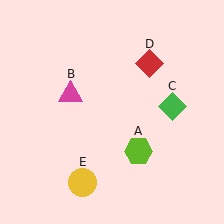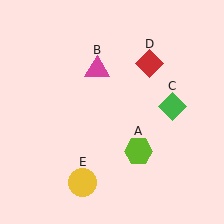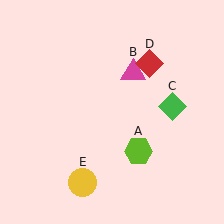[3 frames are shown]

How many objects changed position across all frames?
1 object changed position: magenta triangle (object B).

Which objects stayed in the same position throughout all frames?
Lime hexagon (object A) and green diamond (object C) and red diamond (object D) and yellow circle (object E) remained stationary.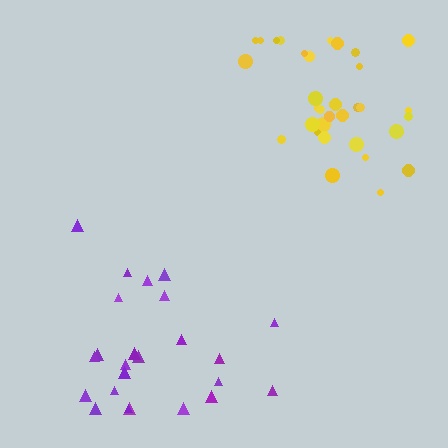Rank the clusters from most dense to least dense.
yellow, purple.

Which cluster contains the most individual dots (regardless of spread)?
Yellow (33).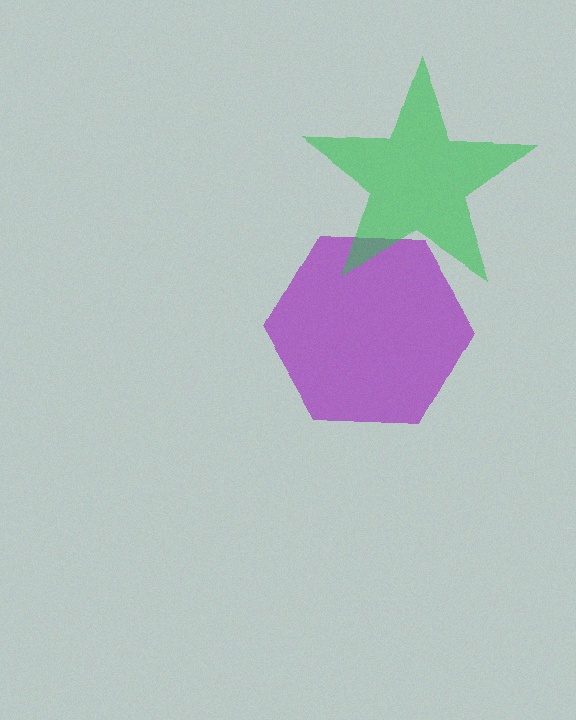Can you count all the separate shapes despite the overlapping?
Yes, there are 2 separate shapes.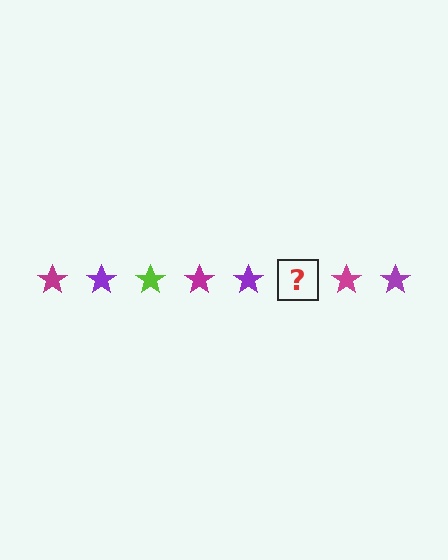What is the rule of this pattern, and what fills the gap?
The rule is that the pattern cycles through magenta, purple, lime stars. The gap should be filled with a lime star.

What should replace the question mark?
The question mark should be replaced with a lime star.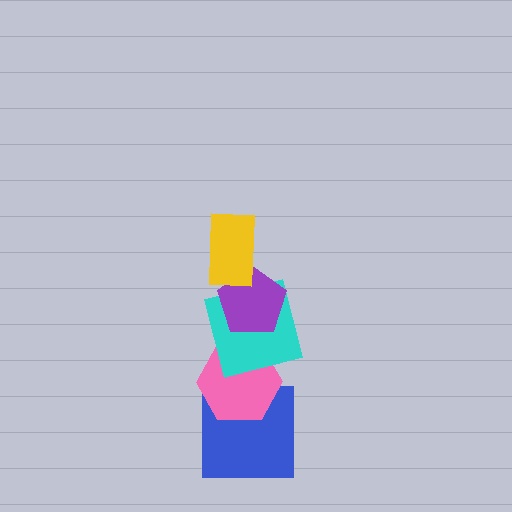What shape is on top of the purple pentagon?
The yellow rectangle is on top of the purple pentagon.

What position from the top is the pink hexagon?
The pink hexagon is 4th from the top.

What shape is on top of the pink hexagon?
The cyan square is on top of the pink hexagon.